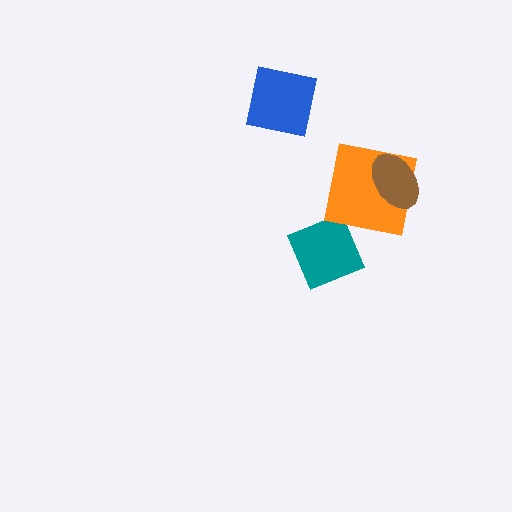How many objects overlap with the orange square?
1 object overlaps with the orange square.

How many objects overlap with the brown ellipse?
1 object overlaps with the brown ellipse.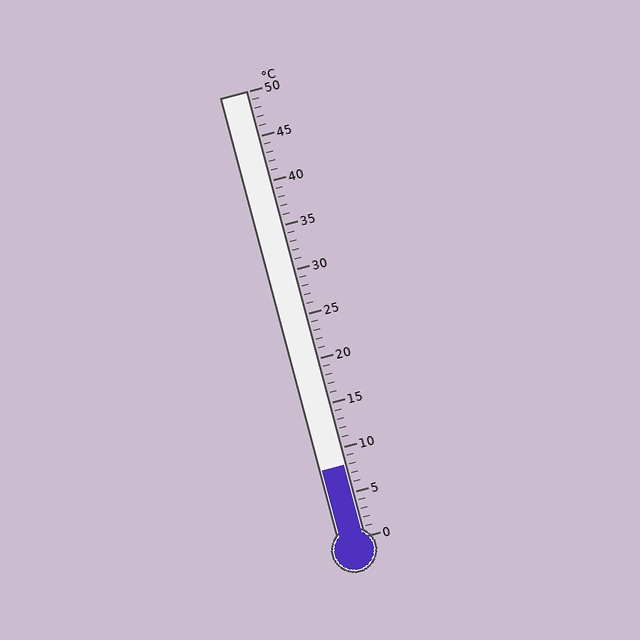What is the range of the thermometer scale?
The thermometer scale ranges from 0°C to 50°C.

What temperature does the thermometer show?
The thermometer shows approximately 8°C.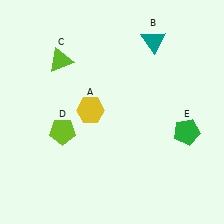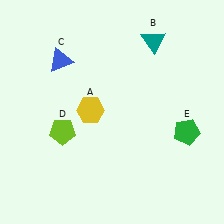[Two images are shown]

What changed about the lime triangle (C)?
In Image 1, C is lime. In Image 2, it changed to blue.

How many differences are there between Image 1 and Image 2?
There is 1 difference between the two images.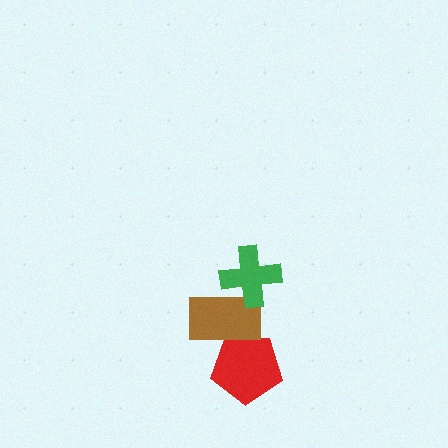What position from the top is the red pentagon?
The red pentagon is 3rd from the top.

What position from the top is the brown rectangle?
The brown rectangle is 2nd from the top.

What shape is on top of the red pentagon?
The brown rectangle is on top of the red pentagon.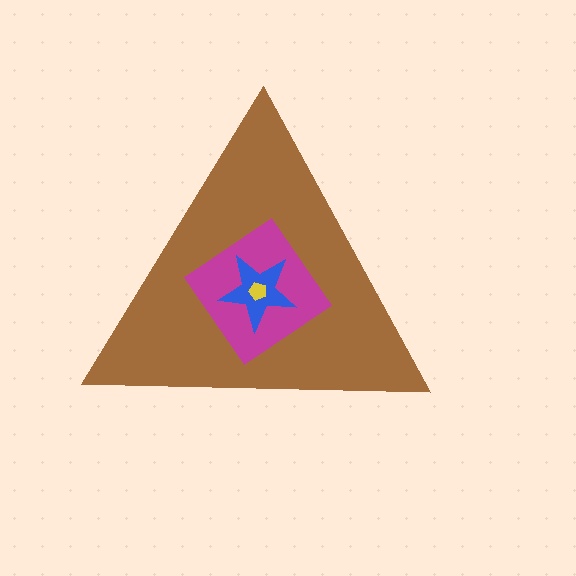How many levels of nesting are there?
4.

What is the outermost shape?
The brown triangle.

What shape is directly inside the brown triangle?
The magenta diamond.